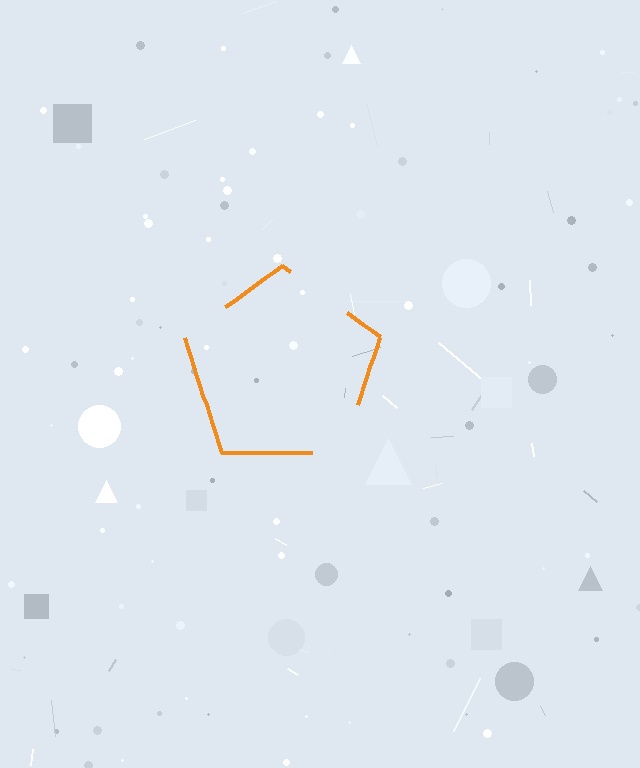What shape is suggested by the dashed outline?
The dashed outline suggests a pentagon.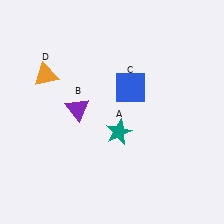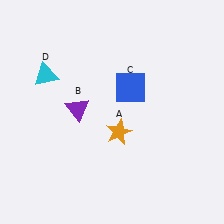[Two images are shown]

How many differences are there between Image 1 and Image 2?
There are 2 differences between the two images.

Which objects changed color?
A changed from teal to orange. D changed from orange to cyan.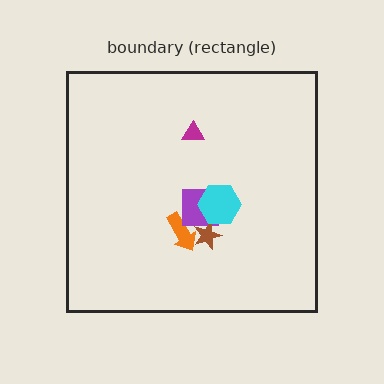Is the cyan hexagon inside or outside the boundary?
Inside.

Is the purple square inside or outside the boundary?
Inside.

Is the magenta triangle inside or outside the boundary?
Inside.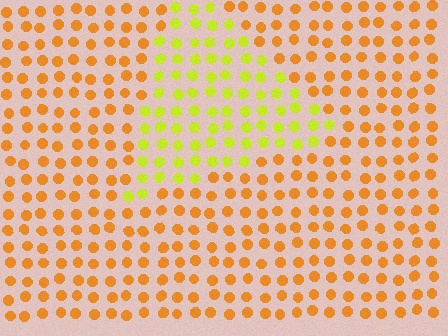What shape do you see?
I see a triangle.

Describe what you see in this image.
The image is filled with small orange elements in a uniform arrangement. A triangle-shaped region is visible where the elements are tinted to a slightly different hue, forming a subtle color boundary.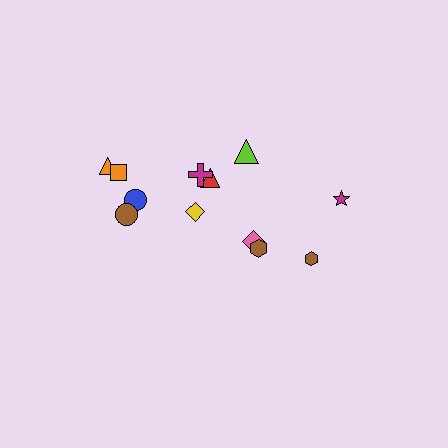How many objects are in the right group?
There are 5 objects.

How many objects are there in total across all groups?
There are 12 objects.